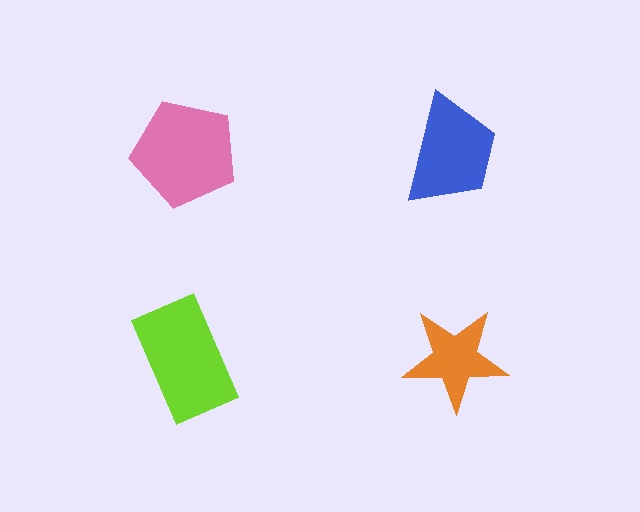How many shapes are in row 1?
2 shapes.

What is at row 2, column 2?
An orange star.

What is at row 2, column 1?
A lime rectangle.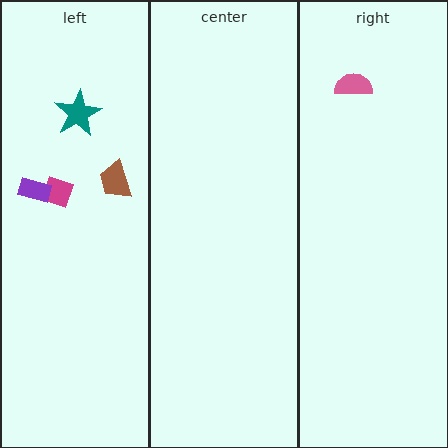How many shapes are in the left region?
4.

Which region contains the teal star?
The left region.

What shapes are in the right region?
The pink semicircle.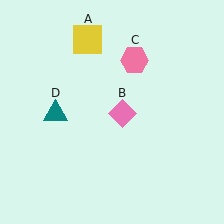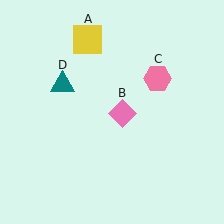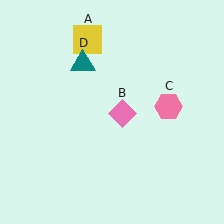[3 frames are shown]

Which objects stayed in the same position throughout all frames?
Yellow square (object A) and pink diamond (object B) remained stationary.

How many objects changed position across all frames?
2 objects changed position: pink hexagon (object C), teal triangle (object D).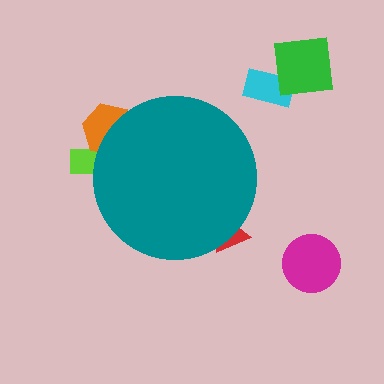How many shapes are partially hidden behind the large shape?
3 shapes are partially hidden.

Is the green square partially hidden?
No, the green square is fully visible.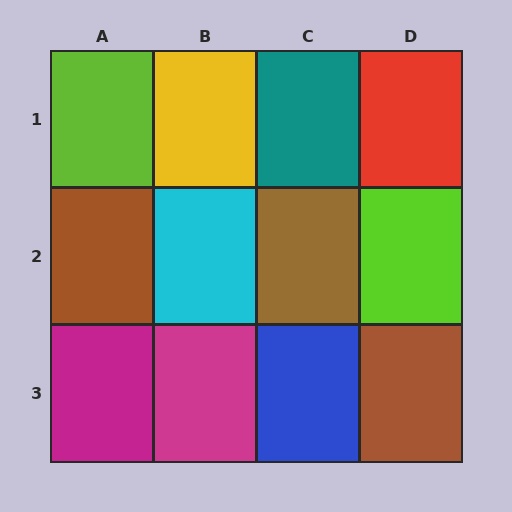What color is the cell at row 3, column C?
Blue.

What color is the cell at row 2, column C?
Brown.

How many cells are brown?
3 cells are brown.